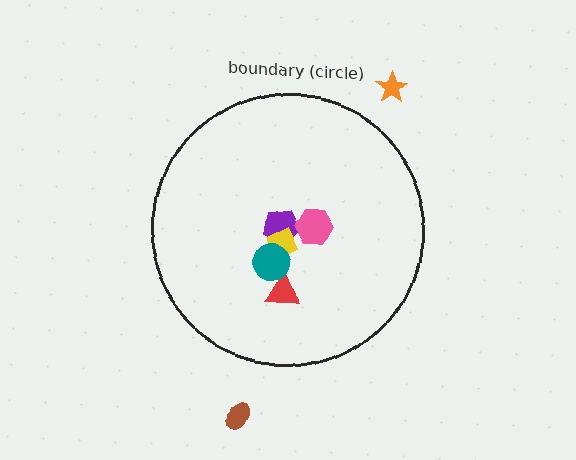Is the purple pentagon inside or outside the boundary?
Inside.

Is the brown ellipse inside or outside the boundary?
Outside.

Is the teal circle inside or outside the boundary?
Inside.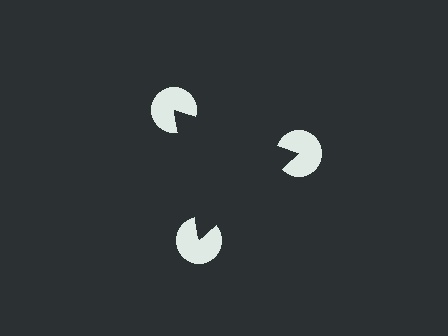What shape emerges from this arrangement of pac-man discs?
An illusory triangle — its edges are inferred from the aligned wedge cuts in the pac-man discs, not physically drawn.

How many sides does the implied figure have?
3 sides.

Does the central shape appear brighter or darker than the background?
It typically appears slightly darker than the background, even though no actual brightness change is drawn.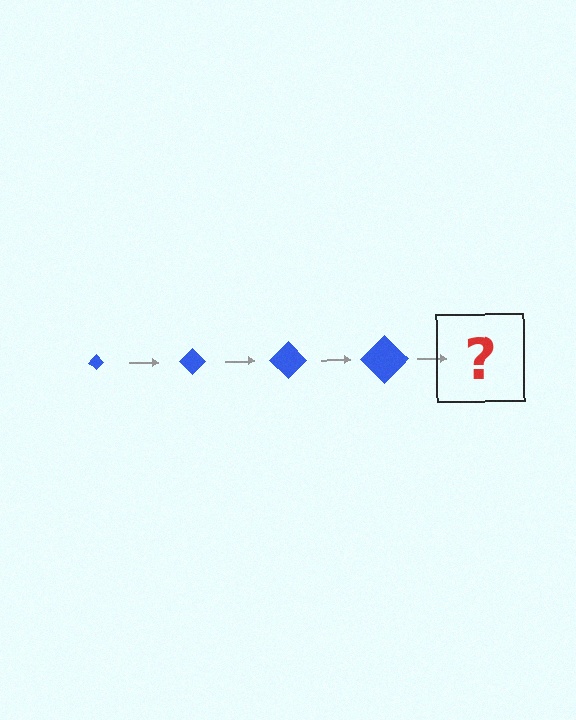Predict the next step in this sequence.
The next step is a blue diamond, larger than the previous one.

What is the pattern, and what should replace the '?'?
The pattern is that the diamond gets progressively larger each step. The '?' should be a blue diamond, larger than the previous one.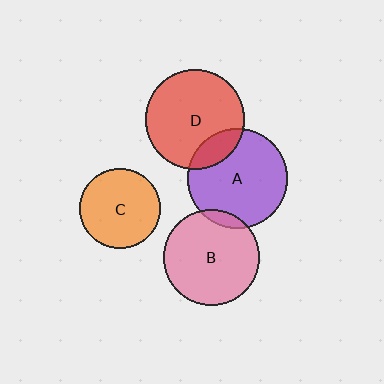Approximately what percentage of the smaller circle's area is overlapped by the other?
Approximately 15%.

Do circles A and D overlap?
Yes.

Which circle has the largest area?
Circle A (purple).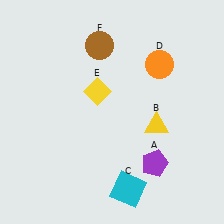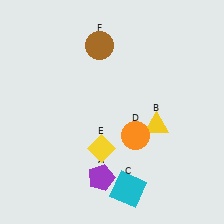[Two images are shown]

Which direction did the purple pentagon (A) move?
The purple pentagon (A) moved left.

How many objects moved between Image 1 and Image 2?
3 objects moved between the two images.